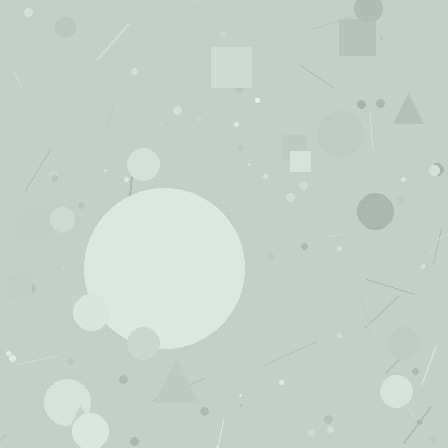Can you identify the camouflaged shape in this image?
The camouflaged shape is a circle.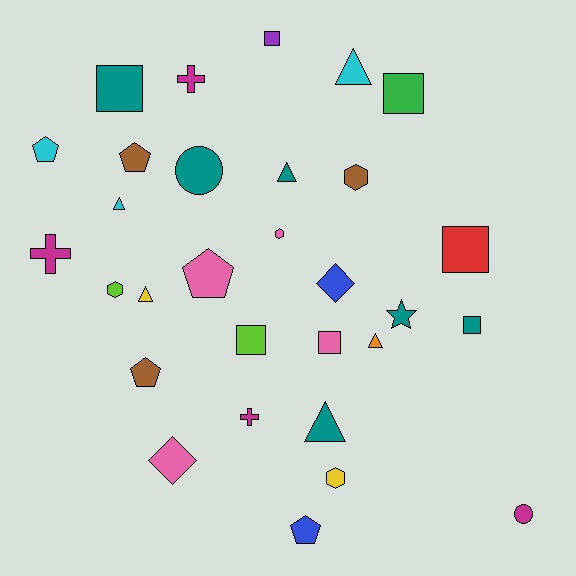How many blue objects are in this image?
There are 2 blue objects.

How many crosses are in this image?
There are 3 crosses.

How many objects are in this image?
There are 30 objects.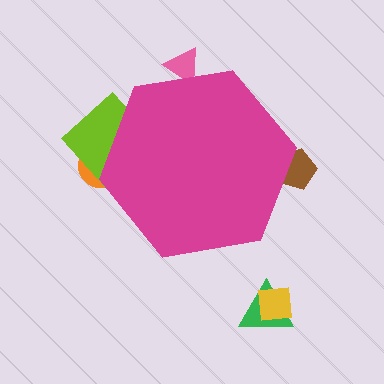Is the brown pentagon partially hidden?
Yes, the brown pentagon is partially hidden behind the magenta hexagon.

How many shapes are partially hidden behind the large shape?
4 shapes are partially hidden.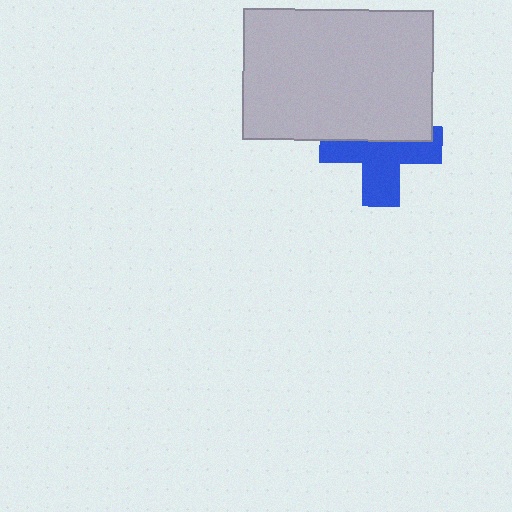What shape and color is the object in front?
The object in front is a light gray rectangle.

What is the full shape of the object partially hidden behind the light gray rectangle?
The partially hidden object is a blue cross.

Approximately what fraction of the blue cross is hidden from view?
Roughly 43% of the blue cross is hidden behind the light gray rectangle.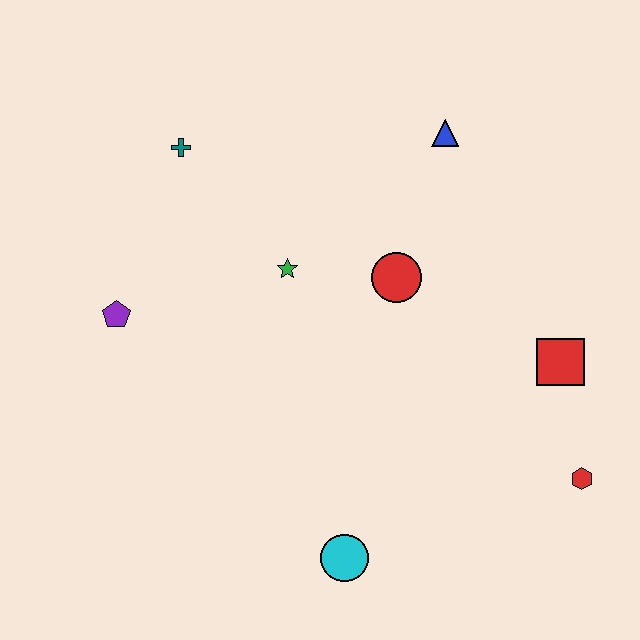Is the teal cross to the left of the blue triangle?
Yes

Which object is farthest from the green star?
The red hexagon is farthest from the green star.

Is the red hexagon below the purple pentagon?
Yes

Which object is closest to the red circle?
The green star is closest to the red circle.